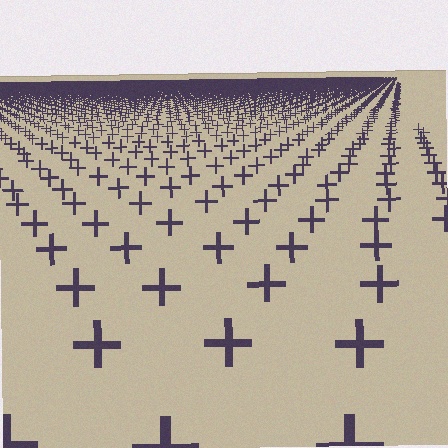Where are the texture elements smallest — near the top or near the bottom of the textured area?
Near the top.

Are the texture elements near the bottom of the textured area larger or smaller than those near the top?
Larger. Near the bottom, elements are closer to the viewer and appear at a bigger on-screen size.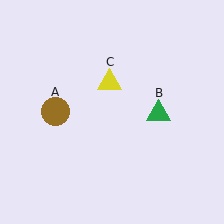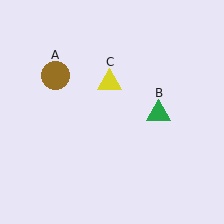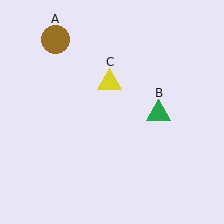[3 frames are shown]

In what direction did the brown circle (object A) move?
The brown circle (object A) moved up.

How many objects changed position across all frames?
1 object changed position: brown circle (object A).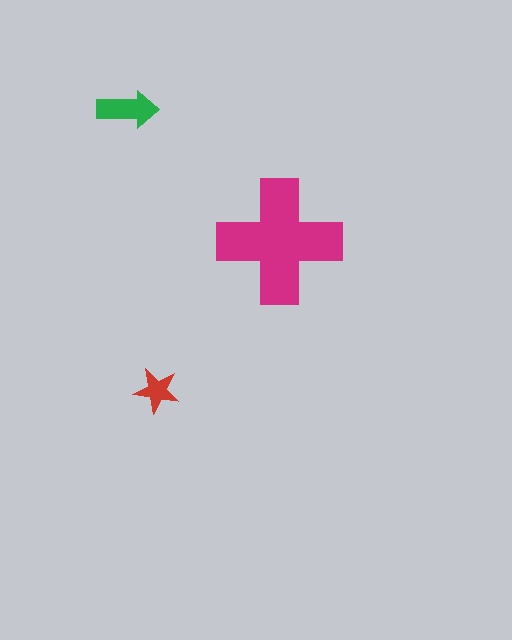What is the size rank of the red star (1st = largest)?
3rd.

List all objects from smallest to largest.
The red star, the green arrow, the magenta cross.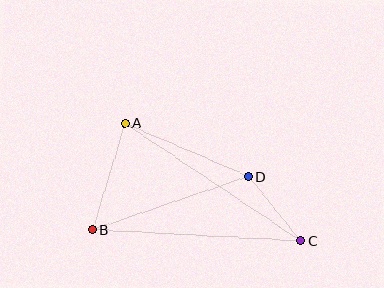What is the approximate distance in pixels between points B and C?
The distance between B and C is approximately 209 pixels.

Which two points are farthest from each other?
Points A and C are farthest from each other.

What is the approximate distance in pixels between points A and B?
The distance between A and B is approximately 111 pixels.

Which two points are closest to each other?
Points C and D are closest to each other.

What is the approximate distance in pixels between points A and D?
The distance between A and D is approximately 134 pixels.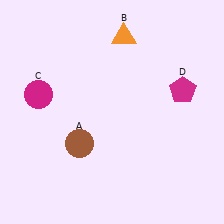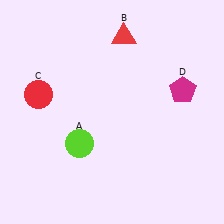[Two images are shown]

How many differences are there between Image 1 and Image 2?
There are 3 differences between the two images.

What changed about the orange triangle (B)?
In Image 1, B is orange. In Image 2, it changed to red.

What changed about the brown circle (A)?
In Image 1, A is brown. In Image 2, it changed to lime.